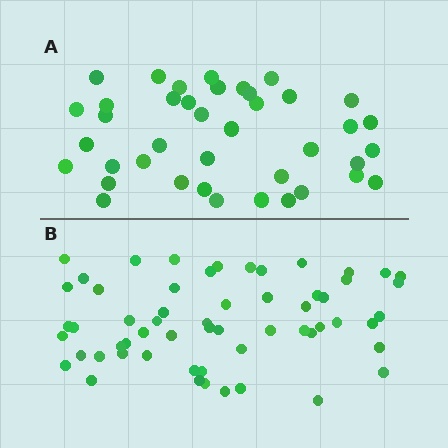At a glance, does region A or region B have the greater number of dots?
Region B (the bottom region) has more dots.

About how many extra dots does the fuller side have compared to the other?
Region B has approximately 20 more dots than region A.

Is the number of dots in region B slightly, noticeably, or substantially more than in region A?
Region B has substantially more. The ratio is roughly 1.4 to 1.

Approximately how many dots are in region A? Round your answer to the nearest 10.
About 40 dots.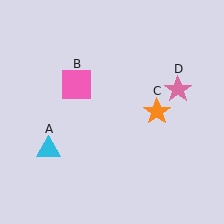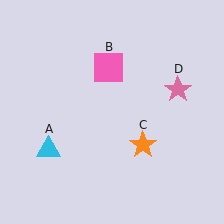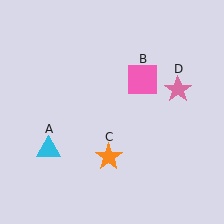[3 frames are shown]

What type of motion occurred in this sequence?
The pink square (object B), orange star (object C) rotated clockwise around the center of the scene.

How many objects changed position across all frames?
2 objects changed position: pink square (object B), orange star (object C).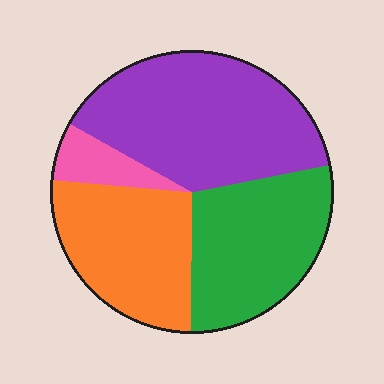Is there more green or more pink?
Green.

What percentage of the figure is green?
Green covers around 30% of the figure.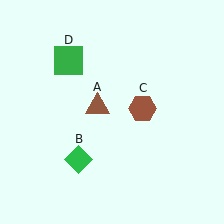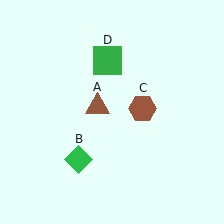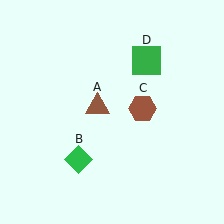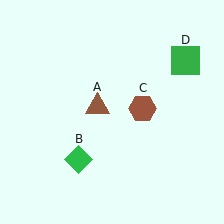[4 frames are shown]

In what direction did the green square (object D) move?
The green square (object D) moved right.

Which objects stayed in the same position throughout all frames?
Brown triangle (object A) and green diamond (object B) and brown hexagon (object C) remained stationary.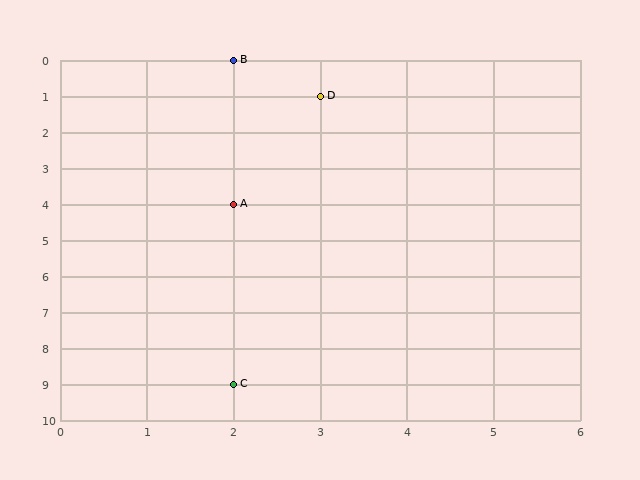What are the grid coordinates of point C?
Point C is at grid coordinates (2, 9).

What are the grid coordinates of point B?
Point B is at grid coordinates (2, 0).